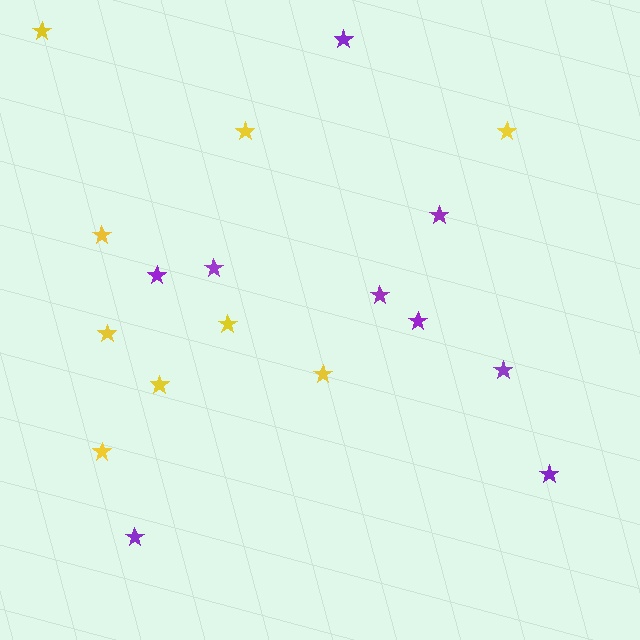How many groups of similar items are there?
There are 2 groups: one group of yellow stars (9) and one group of purple stars (9).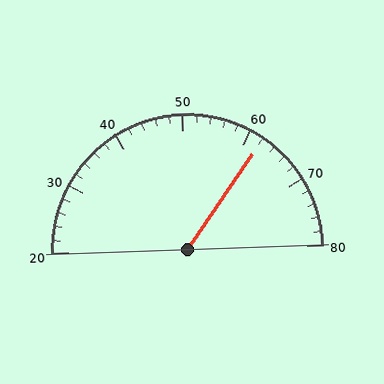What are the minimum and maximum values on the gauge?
The gauge ranges from 20 to 80.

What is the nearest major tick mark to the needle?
The nearest major tick mark is 60.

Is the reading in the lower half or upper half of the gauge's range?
The reading is in the upper half of the range (20 to 80).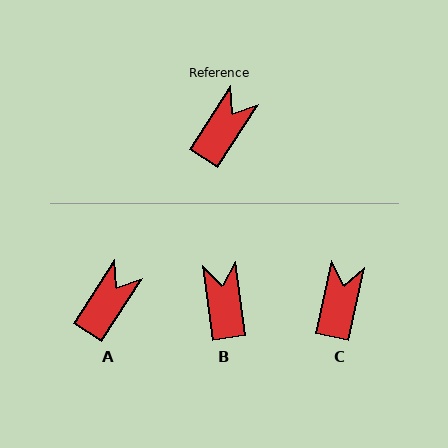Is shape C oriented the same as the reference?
No, it is off by about 21 degrees.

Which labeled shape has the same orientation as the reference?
A.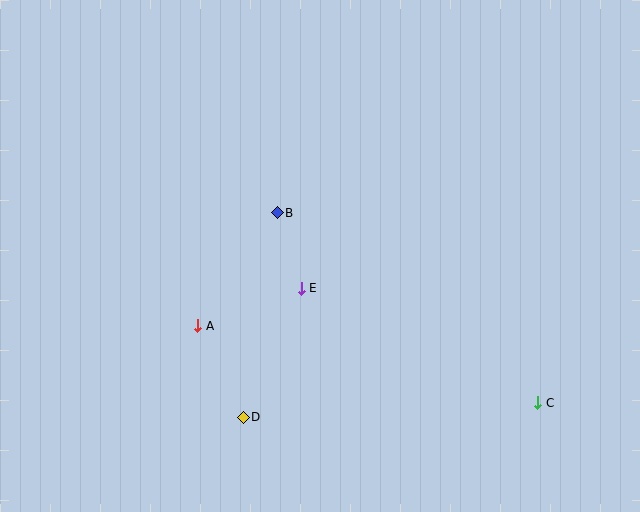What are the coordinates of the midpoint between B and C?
The midpoint between B and C is at (408, 308).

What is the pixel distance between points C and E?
The distance between C and E is 263 pixels.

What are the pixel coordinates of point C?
Point C is at (538, 403).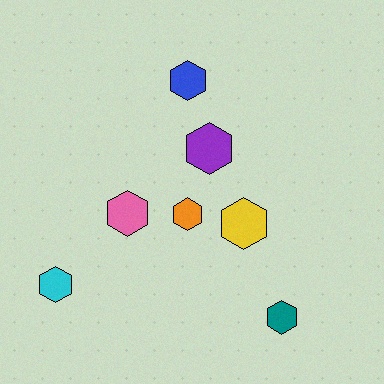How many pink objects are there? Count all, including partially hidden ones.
There is 1 pink object.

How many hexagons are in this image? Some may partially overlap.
There are 7 hexagons.